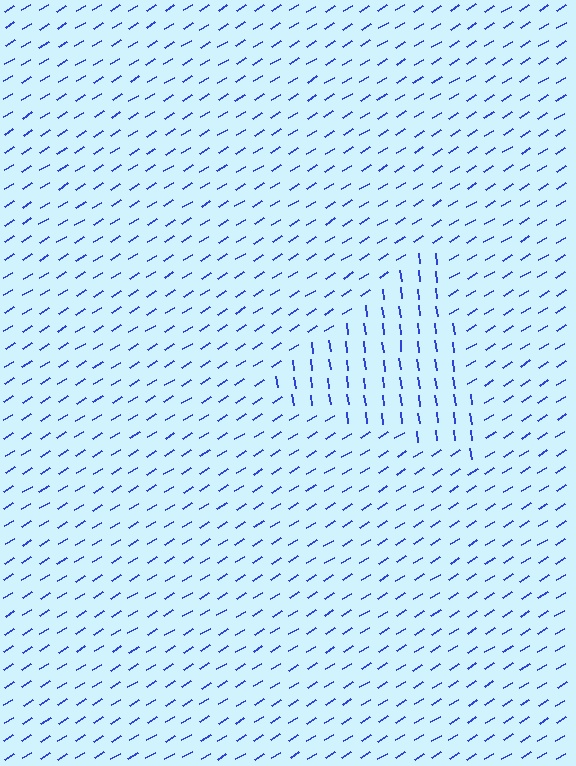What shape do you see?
I see a triangle.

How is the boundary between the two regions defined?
The boundary is defined purely by a change in line orientation (approximately 66 degrees difference). All lines are the same color and thickness.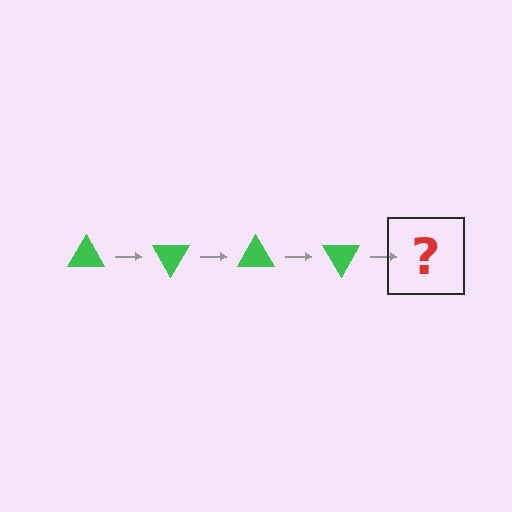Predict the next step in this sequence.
The next step is a green triangle rotated 240 degrees.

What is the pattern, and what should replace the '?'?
The pattern is that the triangle rotates 60 degrees each step. The '?' should be a green triangle rotated 240 degrees.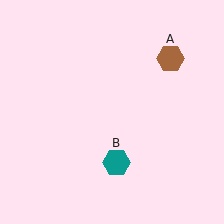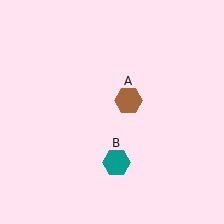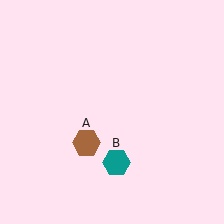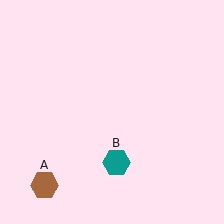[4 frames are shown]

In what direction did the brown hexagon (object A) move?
The brown hexagon (object A) moved down and to the left.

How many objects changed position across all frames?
1 object changed position: brown hexagon (object A).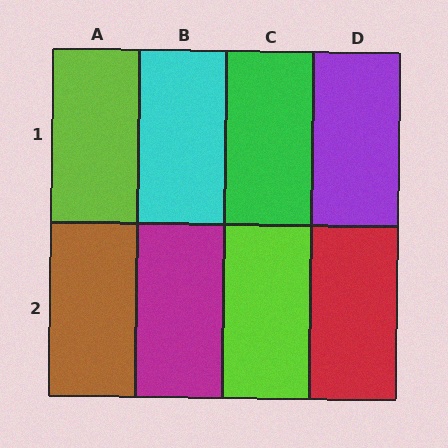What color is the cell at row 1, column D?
Purple.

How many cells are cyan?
1 cell is cyan.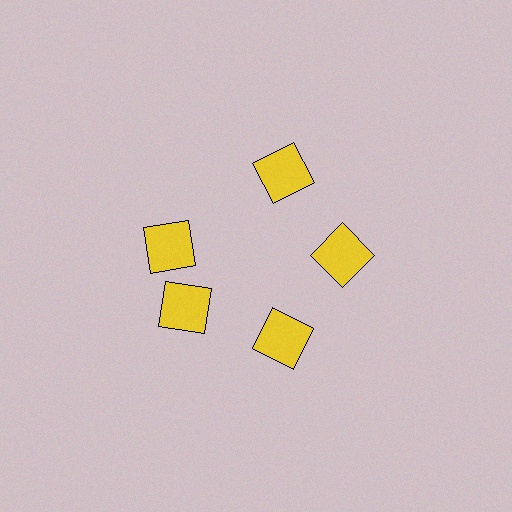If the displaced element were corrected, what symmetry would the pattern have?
It would have 5-fold rotational symmetry — the pattern would map onto itself every 72 degrees.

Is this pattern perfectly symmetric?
No. The 5 yellow squares are arranged in a ring, but one element near the 10 o'clock position is rotated out of alignment along the ring, breaking the 5-fold rotational symmetry.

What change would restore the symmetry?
The symmetry would be restored by rotating it back into even spacing with its neighbors so that all 5 squares sit at equal angles and equal distance from the center.